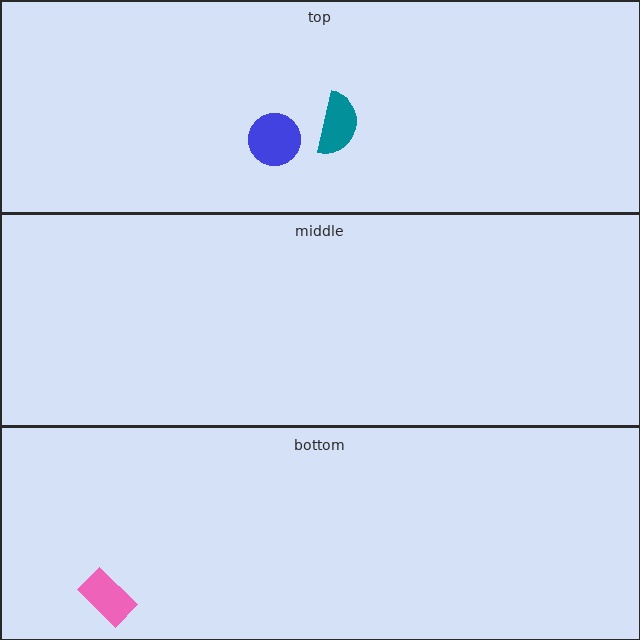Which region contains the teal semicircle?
The top region.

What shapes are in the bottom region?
The pink rectangle.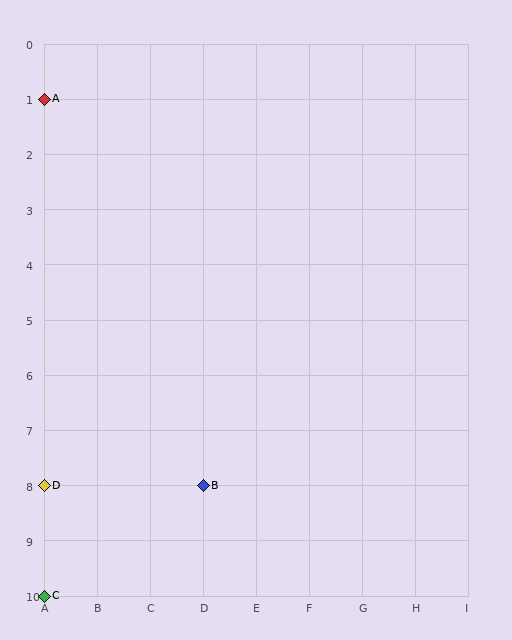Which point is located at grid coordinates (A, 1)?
Point A is at (A, 1).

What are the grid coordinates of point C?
Point C is at grid coordinates (A, 10).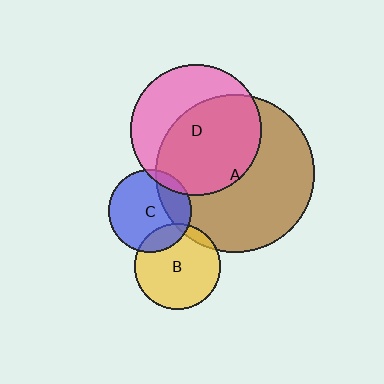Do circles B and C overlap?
Yes.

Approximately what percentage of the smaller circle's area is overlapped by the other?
Approximately 15%.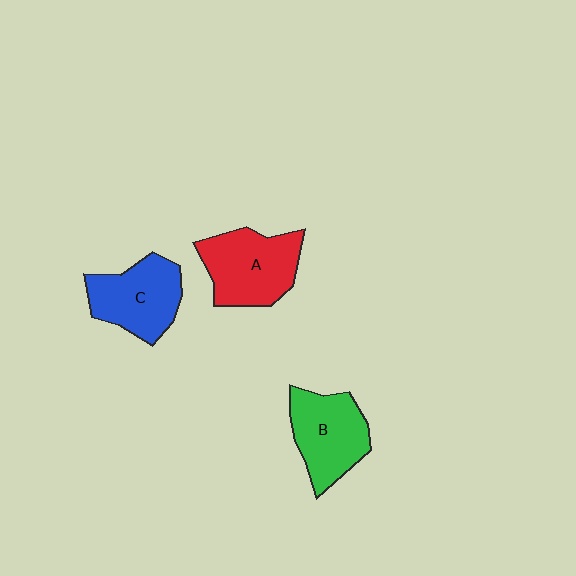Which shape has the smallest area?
Shape C (blue).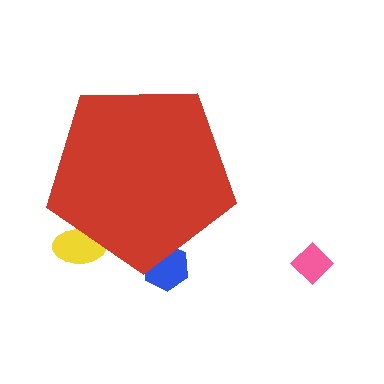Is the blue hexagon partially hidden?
Yes, the blue hexagon is partially hidden behind the red pentagon.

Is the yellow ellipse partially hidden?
Yes, the yellow ellipse is partially hidden behind the red pentagon.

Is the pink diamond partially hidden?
No, the pink diamond is fully visible.